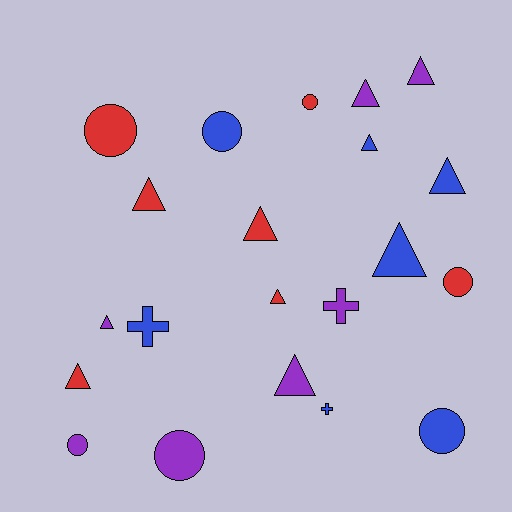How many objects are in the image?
There are 21 objects.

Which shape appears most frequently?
Triangle, with 11 objects.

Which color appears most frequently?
Blue, with 7 objects.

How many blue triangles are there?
There are 3 blue triangles.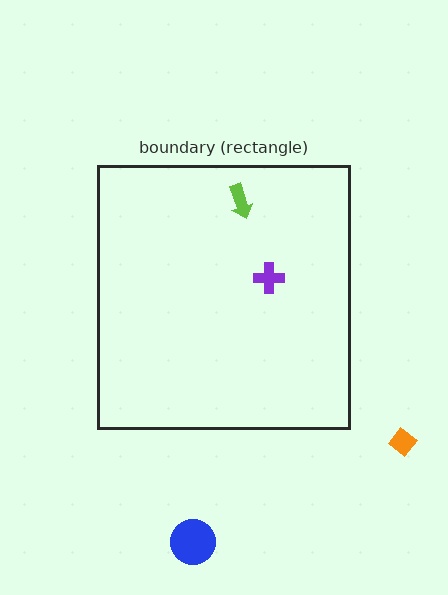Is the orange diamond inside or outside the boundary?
Outside.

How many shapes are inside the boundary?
2 inside, 2 outside.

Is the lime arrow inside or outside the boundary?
Inside.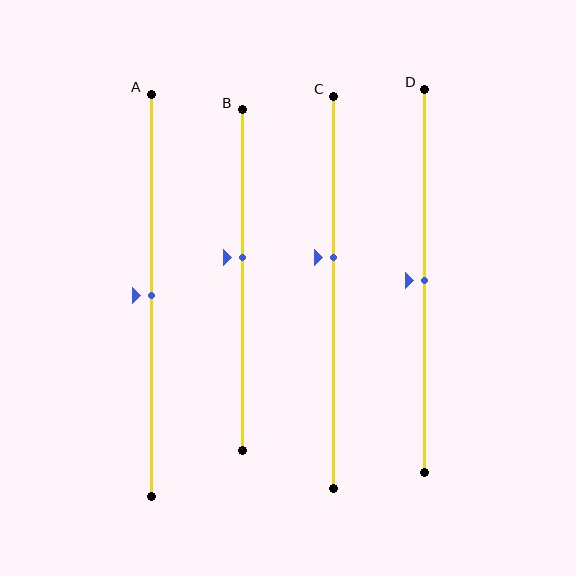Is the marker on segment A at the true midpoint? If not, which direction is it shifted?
Yes, the marker on segment A is at the true midpoint.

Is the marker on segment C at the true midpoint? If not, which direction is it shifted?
No, the marker on segment C is shifted upward by about 9% of the segment length.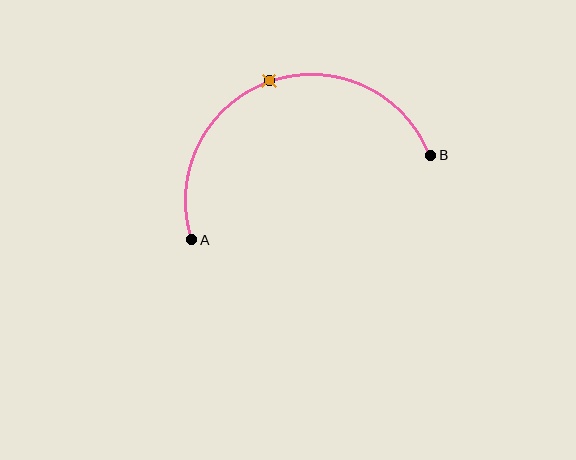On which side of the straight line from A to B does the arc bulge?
The arc bulges above the straight line connecting A and B.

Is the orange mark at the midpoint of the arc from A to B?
Yes. The orange mark lies on the arc at equal arc-length from both A and B — it is the arc midpoint.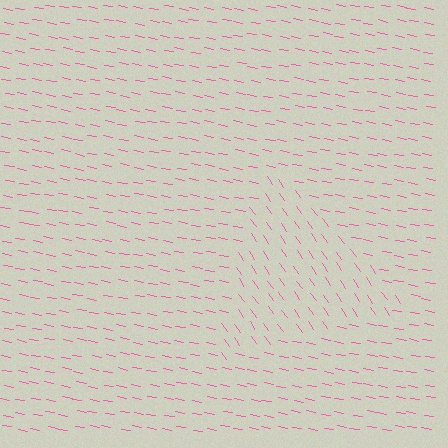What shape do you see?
I see a triangle.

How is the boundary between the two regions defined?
The boundary is defined purely by a change in line orientation (approximately 45 degrees difference). All lines are the same color and thickness.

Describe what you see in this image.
The image is filled with small pink line segments. A triangle region in the image has lines oriented differently from the surrounding lines, creating a visible texture boundary.